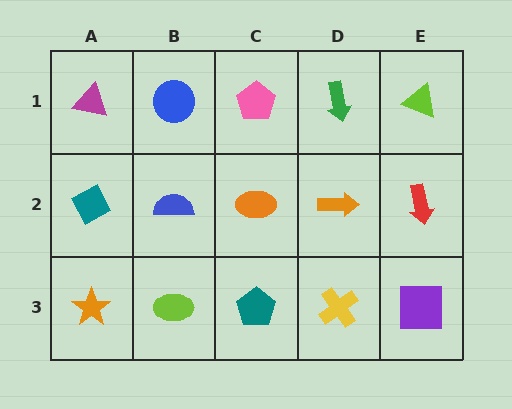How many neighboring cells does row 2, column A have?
3.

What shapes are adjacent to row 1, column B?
A blue semicircle (row 2, column B), a magenta triangle (row 1, column A), a pink pentagon (row 1, column C).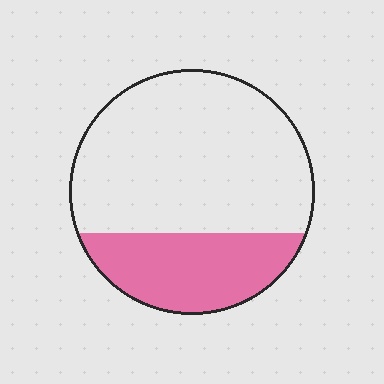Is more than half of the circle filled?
No.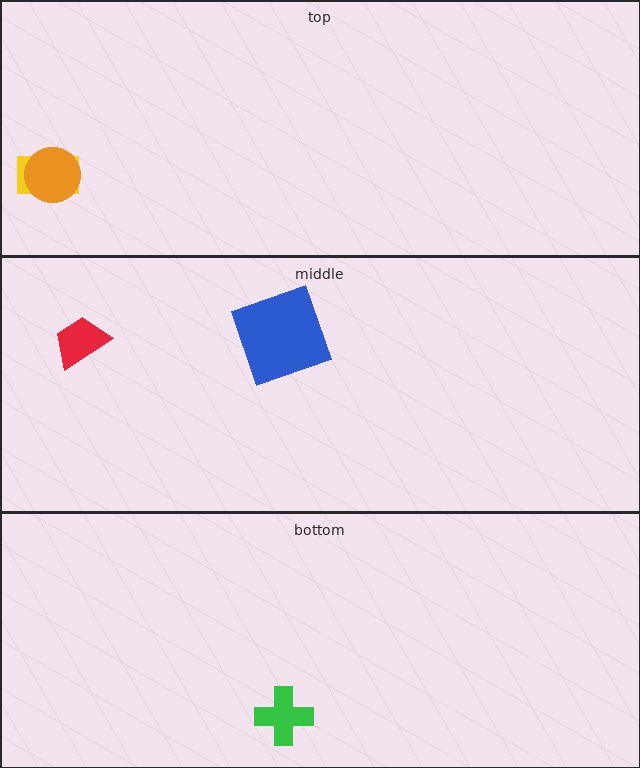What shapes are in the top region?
The yellow rectangle, the orange circle.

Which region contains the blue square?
The middle region.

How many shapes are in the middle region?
2.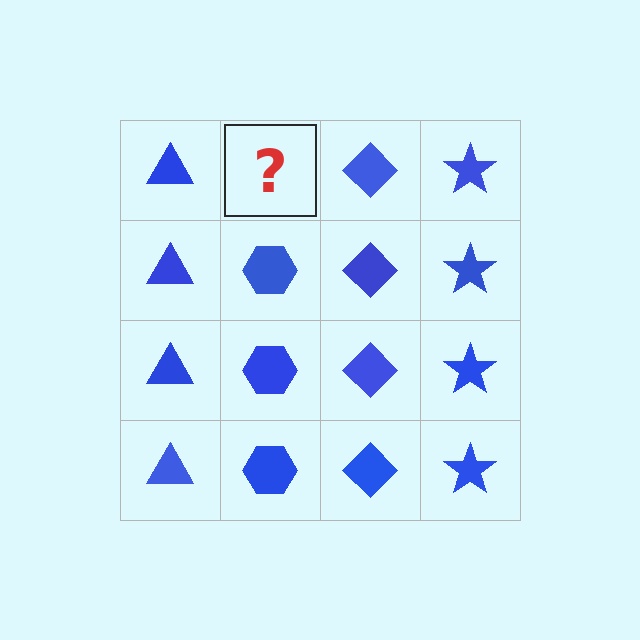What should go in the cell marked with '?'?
The missing cell should contain a blue hexagon.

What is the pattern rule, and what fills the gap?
The rule is that each column has a consistent shape. The gap should be filled with a blue hexagon.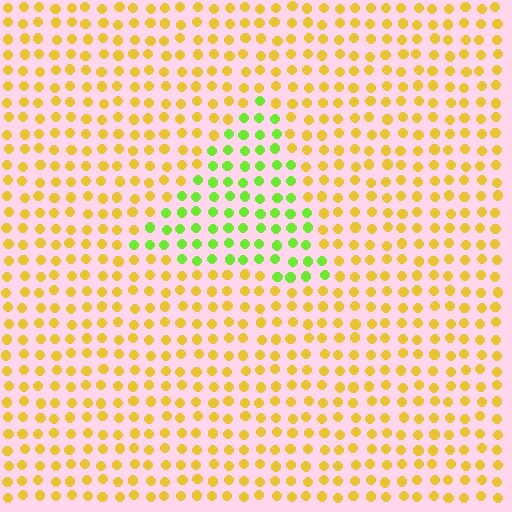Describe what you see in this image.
The image is filled with small yellow elements in a uniform arrangement. A triangle-shaped region is visible where the elements are tinted to a slightly different hue, forming a subtle color boundary.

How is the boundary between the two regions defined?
The boundary is defined purely by a slight shift in hue (about 54 degrees). Spacing, size, and orientation are identical on both sides.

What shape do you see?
I see a triangle.